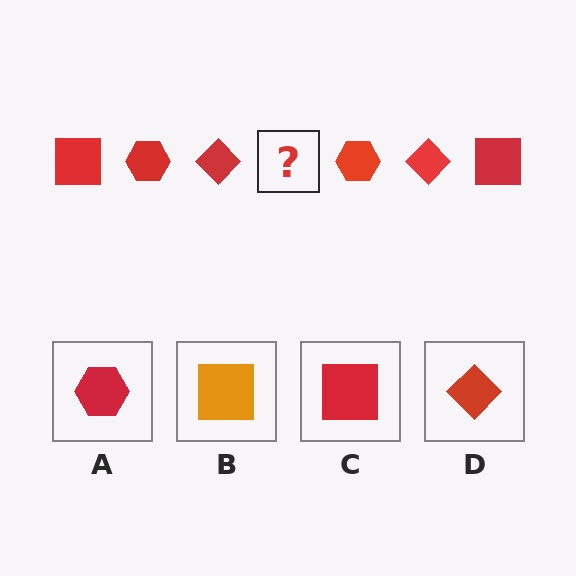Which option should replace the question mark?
Option C.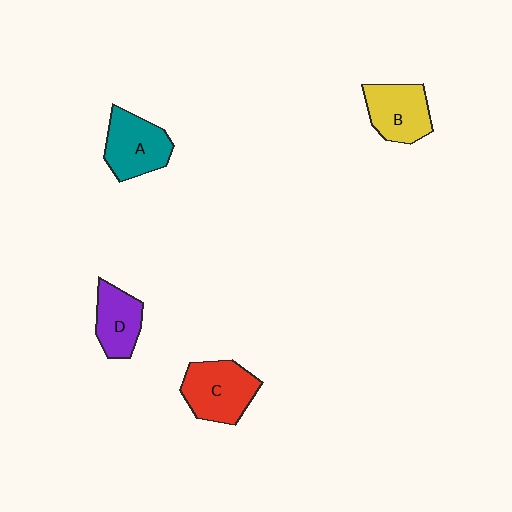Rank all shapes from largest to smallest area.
From largest to smallest: C (red), A (teal), B (yellow), D (purple).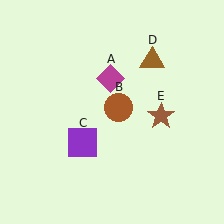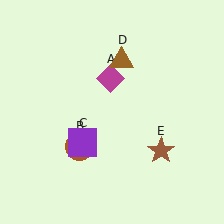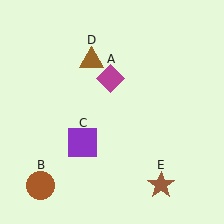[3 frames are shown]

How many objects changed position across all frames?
3 objects changed position: brown circle (object B), brown triangle (object D), brown star (object E).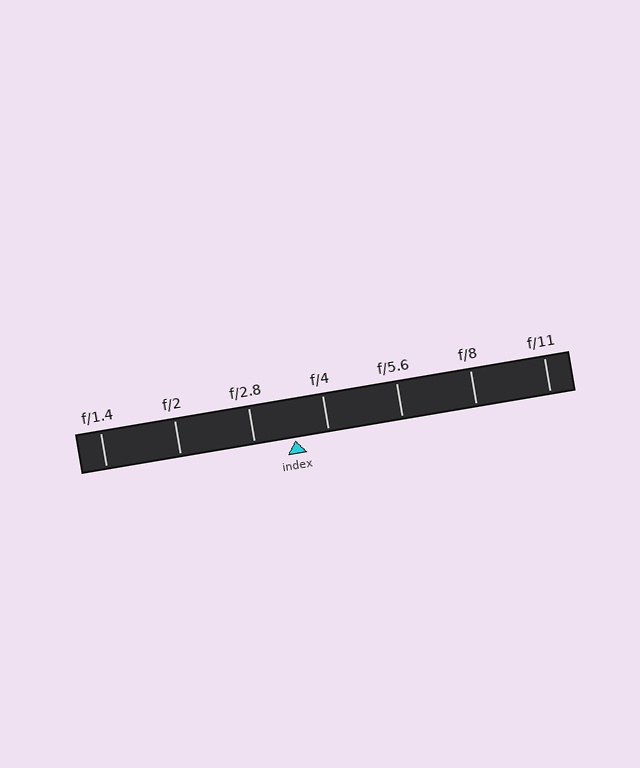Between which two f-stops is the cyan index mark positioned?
The index mark is between f/2.8 and f/4.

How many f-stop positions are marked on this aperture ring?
There are 7 f-stop positions marked.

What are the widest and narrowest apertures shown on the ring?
The widest aperture shown is f/1.4 and the narrowest is f/11.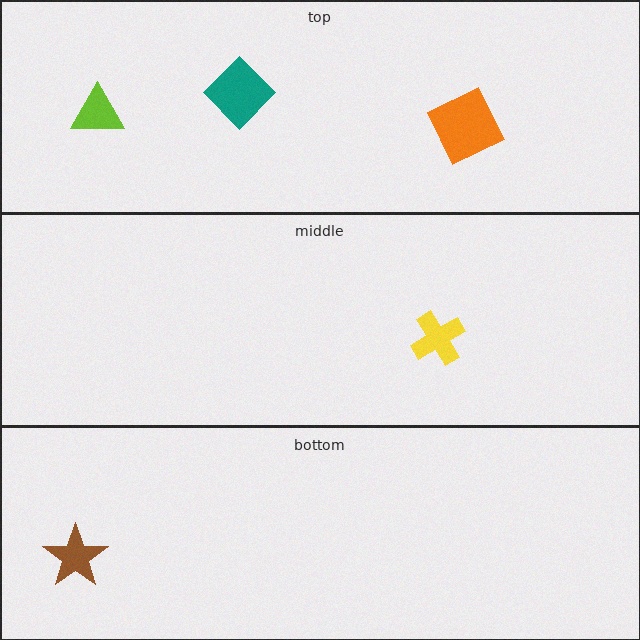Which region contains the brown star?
The bottom region.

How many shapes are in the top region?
3.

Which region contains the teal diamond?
The top region.